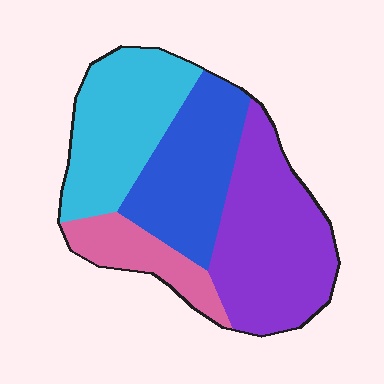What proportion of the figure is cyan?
Cyan takes up about one quarter (1/4) of the figure.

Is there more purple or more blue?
Purple.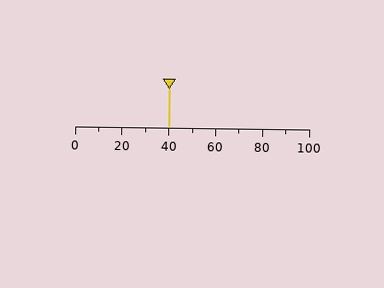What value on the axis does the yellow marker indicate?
The marker indicates approximately 40.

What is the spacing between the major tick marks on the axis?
The major ticks are spaced 20 apart.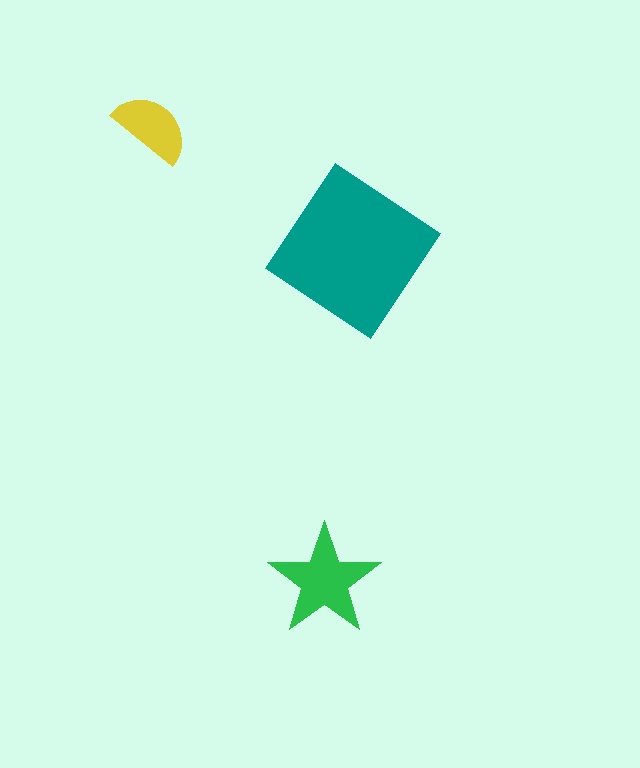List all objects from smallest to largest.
The yellow semicircle, the green star, the teal diamond.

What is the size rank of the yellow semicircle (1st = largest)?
3rd.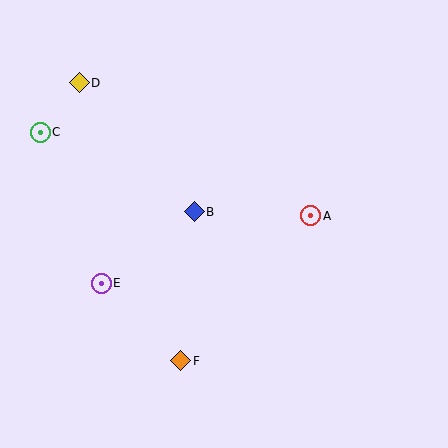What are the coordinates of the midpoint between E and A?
The midpoint between E and A is at (206, 249).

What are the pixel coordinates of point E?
Point E is at (101, 283).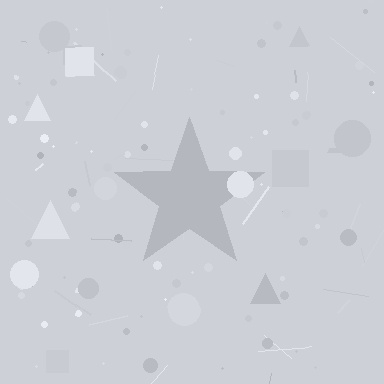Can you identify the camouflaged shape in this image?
The camouflaged shape is a star.